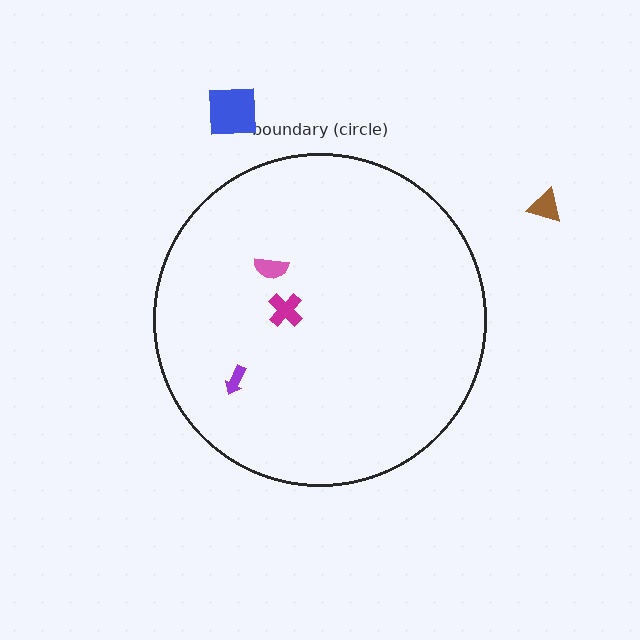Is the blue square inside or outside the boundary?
Outside.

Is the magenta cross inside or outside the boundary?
Inside.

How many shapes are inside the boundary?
3 inside, 2 outside.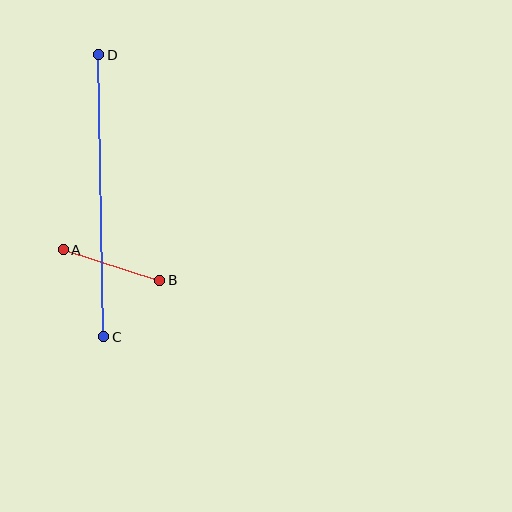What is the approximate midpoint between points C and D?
The midpoint is at approximately (101, 196) pixels.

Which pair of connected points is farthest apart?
Points C and D are farthest apart.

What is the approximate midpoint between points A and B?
The midpoint is at approximately (112, 265) pixels.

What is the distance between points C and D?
The distance is approximately 282 pixels.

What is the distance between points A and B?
The distance is approximately 101 pixels.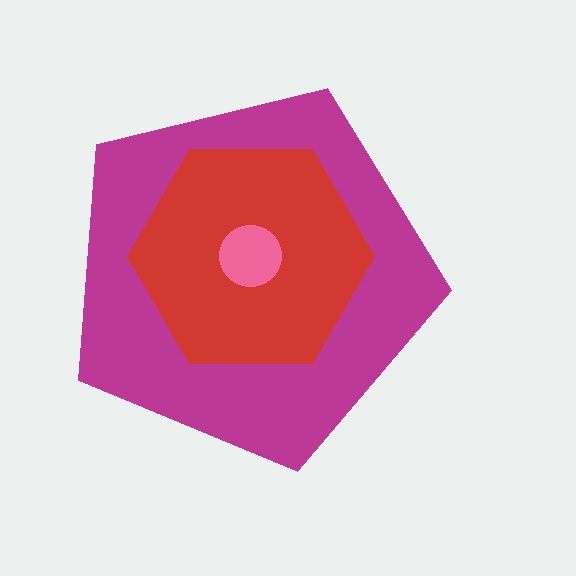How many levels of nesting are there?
3.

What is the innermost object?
The pink circle.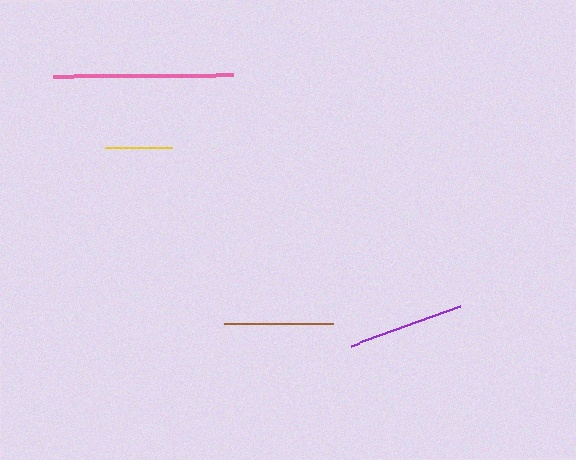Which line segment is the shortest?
The yellow line is the shortest at approximately 67 pixels.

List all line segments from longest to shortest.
From longest to shortest: pink, purple, brown, yellow.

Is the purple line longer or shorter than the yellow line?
The purple line is longer than the yellow line.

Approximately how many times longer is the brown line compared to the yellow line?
The brown line is approximately 1.6 times the length of the yellow line.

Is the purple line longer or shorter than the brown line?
The purple line is longer than the brown line.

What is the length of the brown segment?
The brown segment is approximately 109 pixels long.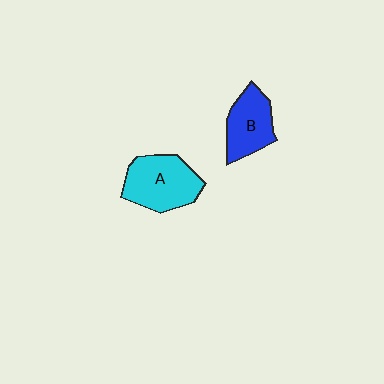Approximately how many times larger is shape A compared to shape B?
Approximately 1.3 times.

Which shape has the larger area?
Shape A (cyan).